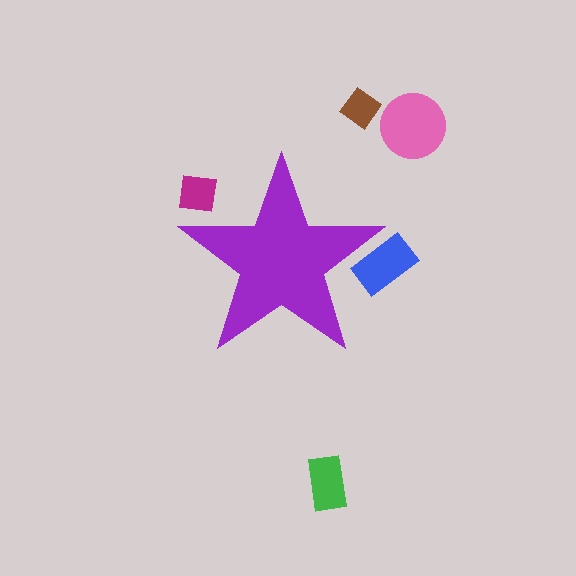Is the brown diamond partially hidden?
No, the brown diamond is fully visible.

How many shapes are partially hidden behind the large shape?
2 shapes are partially hidden.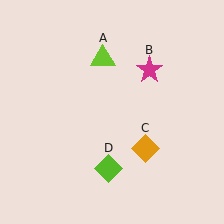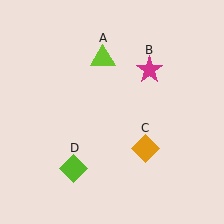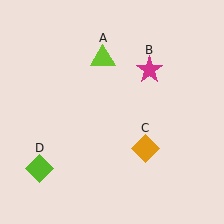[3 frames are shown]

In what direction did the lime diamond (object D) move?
The lime diamond (object D) moved left.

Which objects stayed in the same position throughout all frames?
Lime triangle (object A) and magenta star (object B) and orange diamond (object C) remained stationary.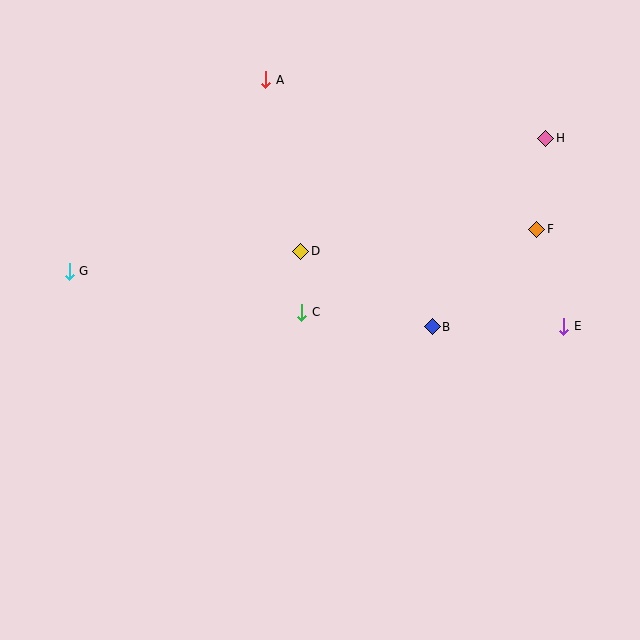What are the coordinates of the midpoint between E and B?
The midpoint between E and B is at (498, 326).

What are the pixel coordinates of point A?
Point A is at (266, 80).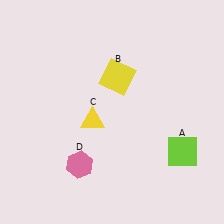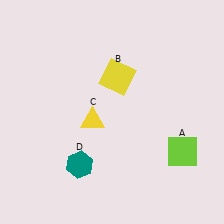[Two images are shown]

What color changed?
The hexagon (D) changed from pink in Image 1 to teal in Image 2.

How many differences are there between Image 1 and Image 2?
There is 1 difference between the two images.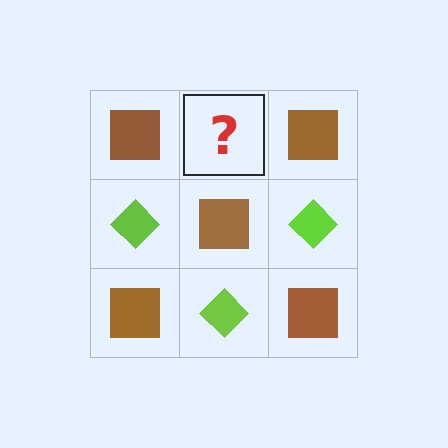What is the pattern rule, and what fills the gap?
The rule is that it alternates brown square and lime diamond in a checkerboard pattern. The gap should be filled with a lime diamond.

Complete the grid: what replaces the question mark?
The question mark should be replaced with a lime diamond.